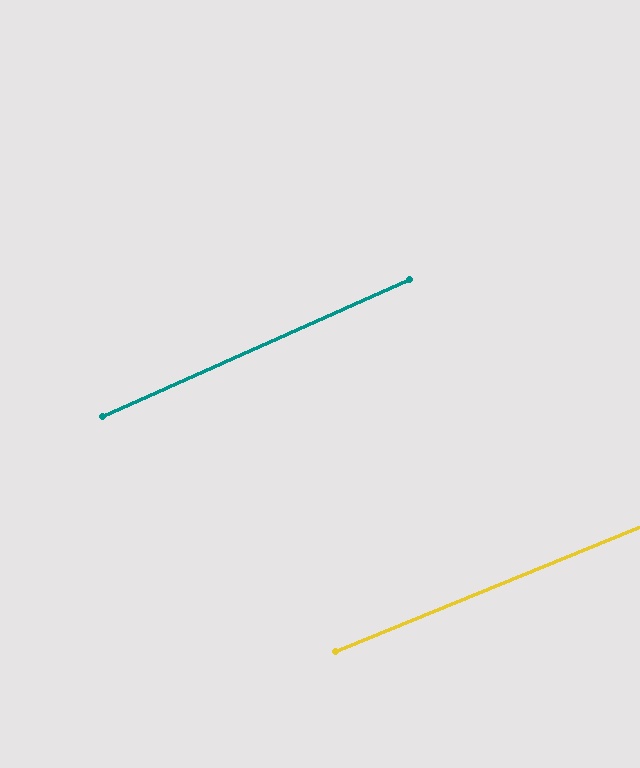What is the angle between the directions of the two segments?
Approximately 2 degrees.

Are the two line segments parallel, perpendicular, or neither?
Parallel — their directions differ by only 1.9°.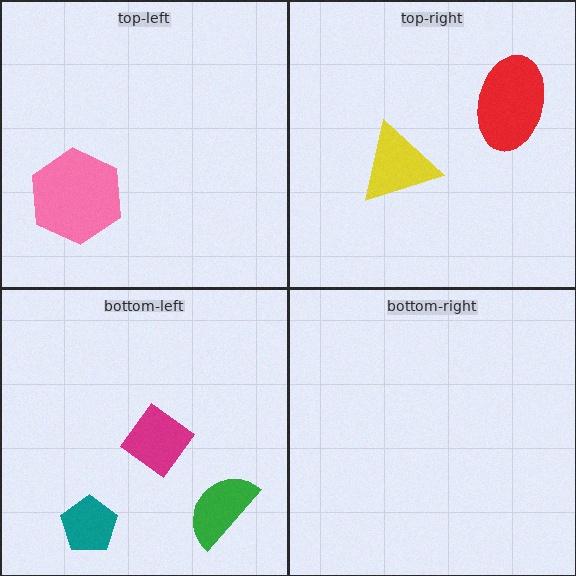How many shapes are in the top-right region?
2.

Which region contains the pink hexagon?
The top-left region.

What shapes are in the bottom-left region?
The green semicircle, the magenta diamond, the teal pentagon.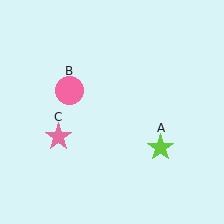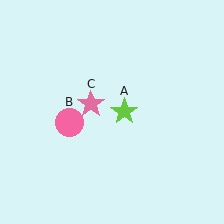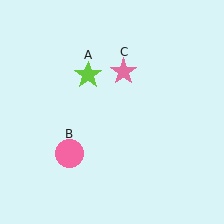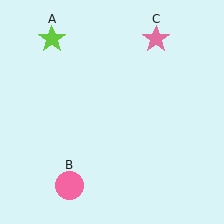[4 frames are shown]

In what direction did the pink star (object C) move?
The pink star (object C) moved up and to the right.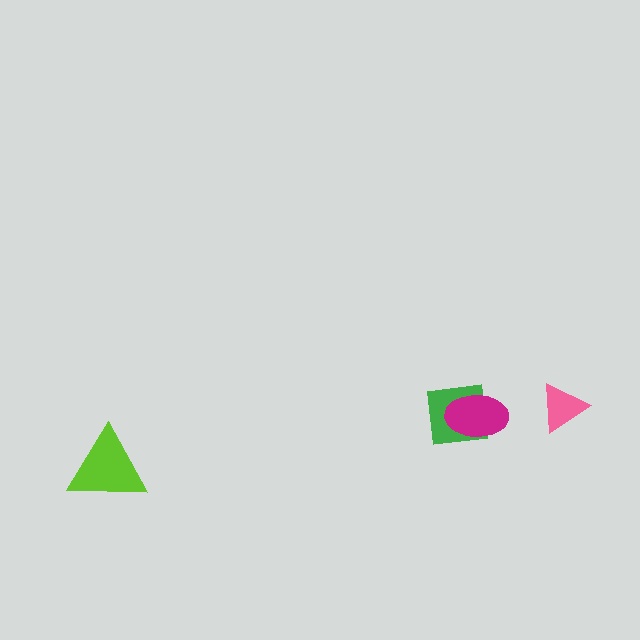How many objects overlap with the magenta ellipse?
1 object overlaps with the magenta ellipse.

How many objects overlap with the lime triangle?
0 objects overlap with the lime triangle.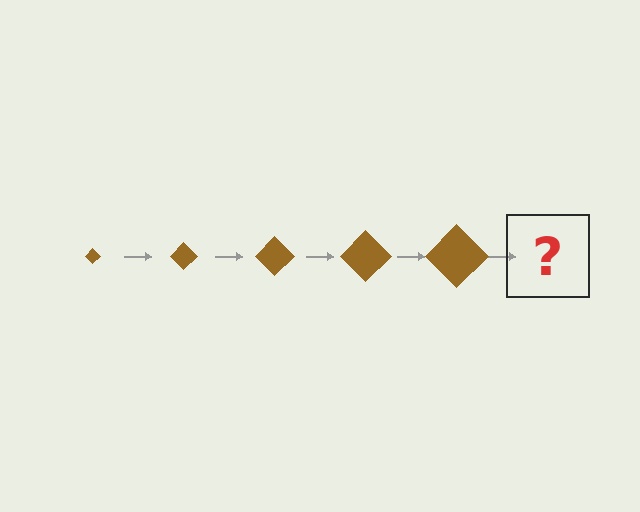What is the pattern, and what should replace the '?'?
The pattern is that the diamond gets progressively larger each step. The '?' should be a brown diamond, larger than the previous one.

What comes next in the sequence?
The next element should be a brown diamond, larger than the previous one.